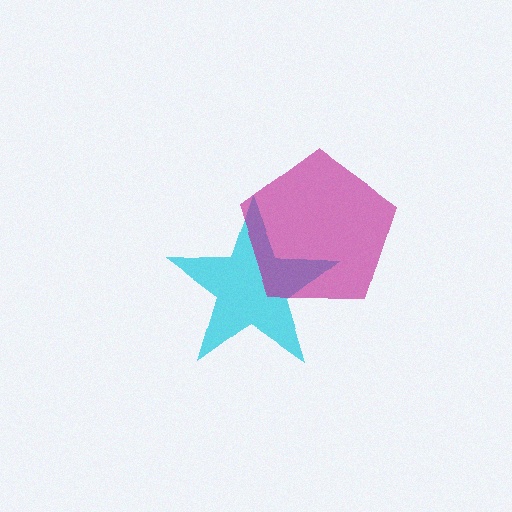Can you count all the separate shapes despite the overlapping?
Yes, there are 2 separate shapes.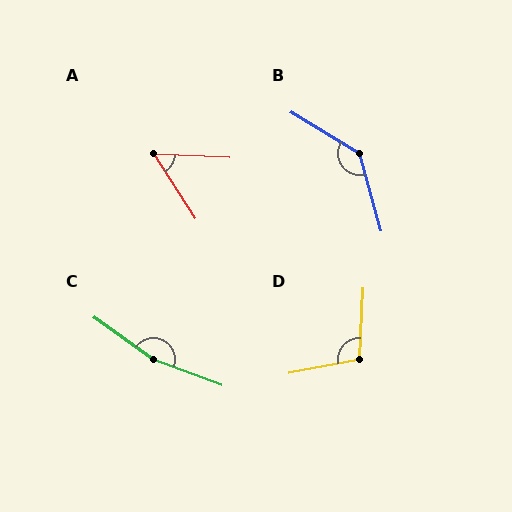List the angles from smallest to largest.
A (54°), D (104°), B (137°), C (165°).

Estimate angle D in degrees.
Approximately 104 degrees.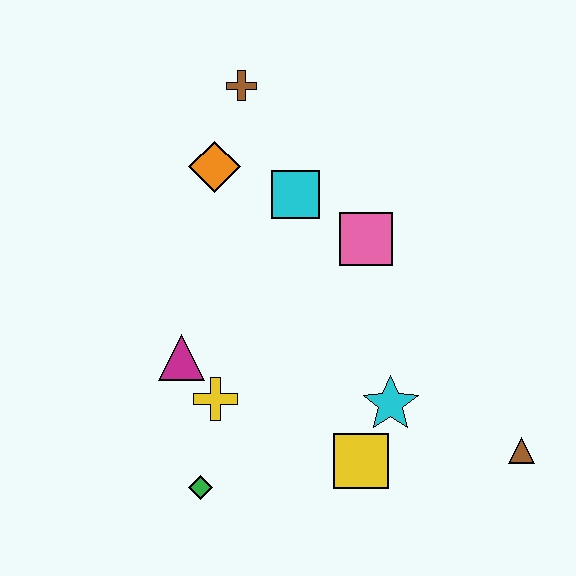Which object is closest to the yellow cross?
The magenta triangle is closest to the yellow cross.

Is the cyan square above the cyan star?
Yes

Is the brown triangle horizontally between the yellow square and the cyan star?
No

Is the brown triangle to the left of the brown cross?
No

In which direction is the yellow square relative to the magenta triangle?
The yellow square is to the right of the magenta triangle.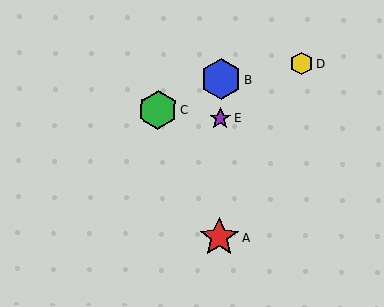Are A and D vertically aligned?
No, A is at x≈219 and D is at x≈301.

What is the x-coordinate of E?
Object E is at x≈221.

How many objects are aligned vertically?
3 objects (A, B, E) are aligned vertically.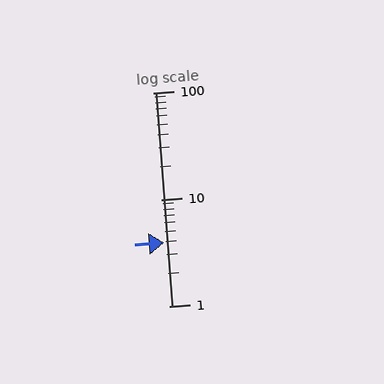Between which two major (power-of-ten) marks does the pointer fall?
The pointer is between 1 and 10.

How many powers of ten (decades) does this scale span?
The scale spans 2 decades, from 1 to 100.